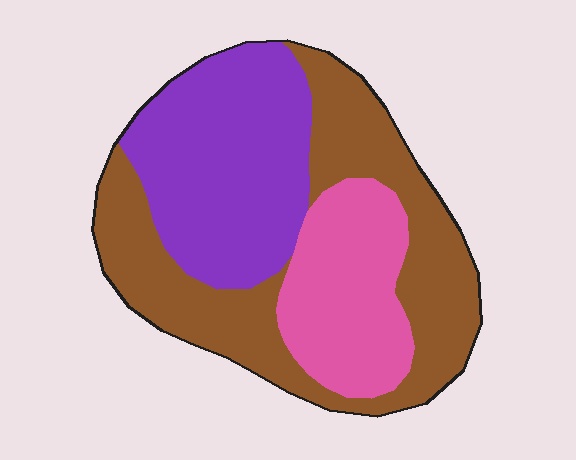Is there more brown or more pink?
Brown.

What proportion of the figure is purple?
Purple takes up between a quarter and a half of the figure.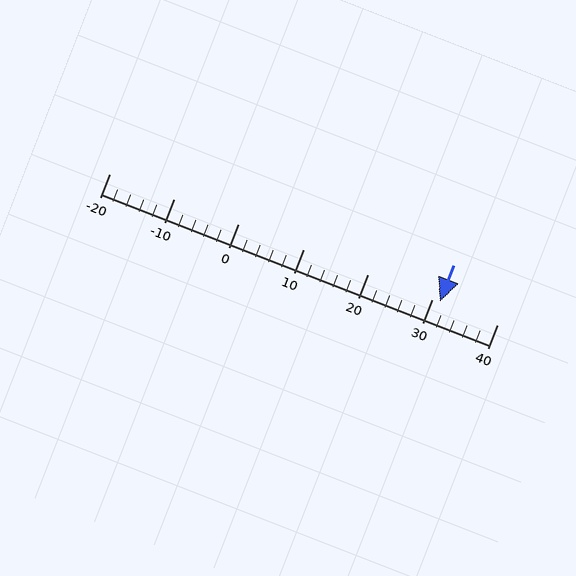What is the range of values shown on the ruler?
The ruler shows values from -20 to 40.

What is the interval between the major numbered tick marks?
The major tick marks are spaced 10 units apart.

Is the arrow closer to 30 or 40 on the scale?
The arrow is closer to 30.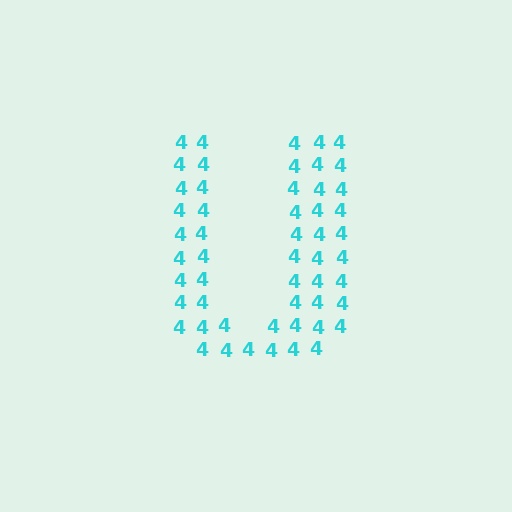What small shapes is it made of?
It is made of small digit 4's.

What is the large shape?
The large shape is the letter U.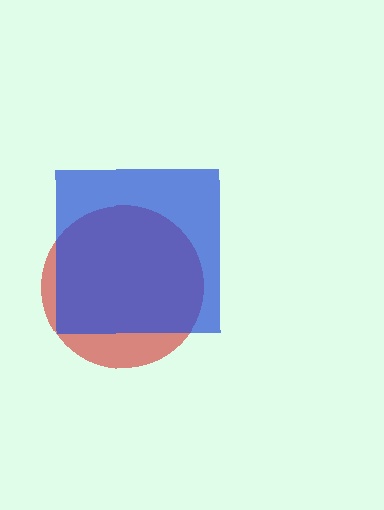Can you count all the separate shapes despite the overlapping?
Yes, there are 2 separate shapes.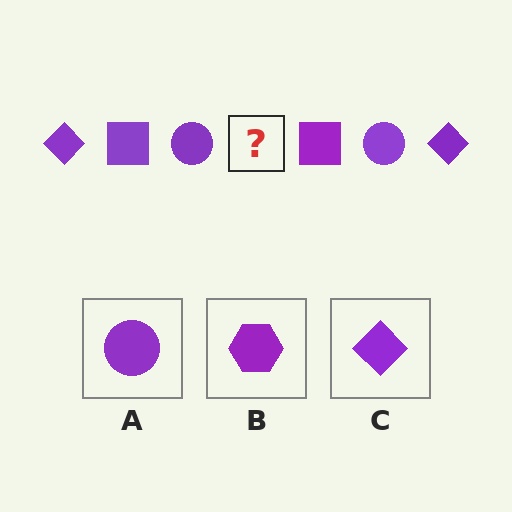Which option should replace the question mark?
Option C.